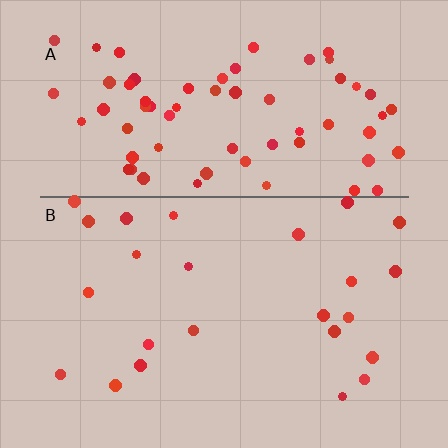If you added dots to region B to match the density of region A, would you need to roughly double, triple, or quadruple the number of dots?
Approximately triple.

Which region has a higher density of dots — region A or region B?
A (the top).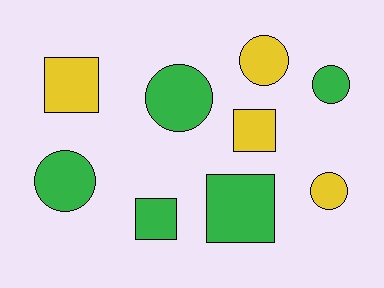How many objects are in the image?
There are 9 objects.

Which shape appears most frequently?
Circle, with 5 objects.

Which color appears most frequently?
Green, with 5 objects.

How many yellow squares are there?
There are 2 yellow squares.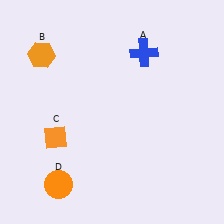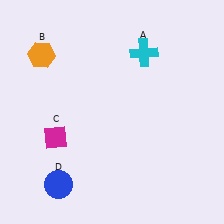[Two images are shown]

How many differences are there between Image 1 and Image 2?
There are 3 differences between the two images.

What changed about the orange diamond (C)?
In Image 1, C is orange. In Image 2, it changed to magenta.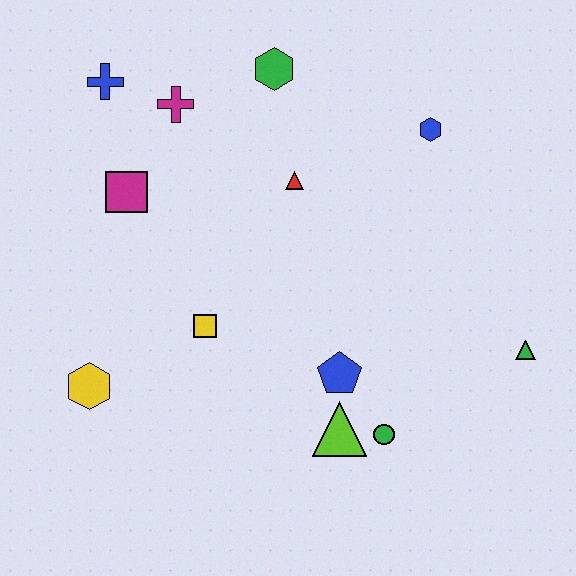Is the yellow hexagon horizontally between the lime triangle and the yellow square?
No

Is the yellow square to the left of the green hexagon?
Yes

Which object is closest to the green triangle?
The green circle is closest to the green triangle.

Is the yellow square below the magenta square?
Yes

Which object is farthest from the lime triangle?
The blue cross is farthest from the lime triangle.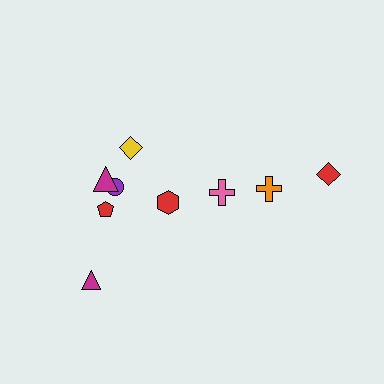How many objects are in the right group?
There are 3 objects.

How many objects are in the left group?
There are 6 objects.